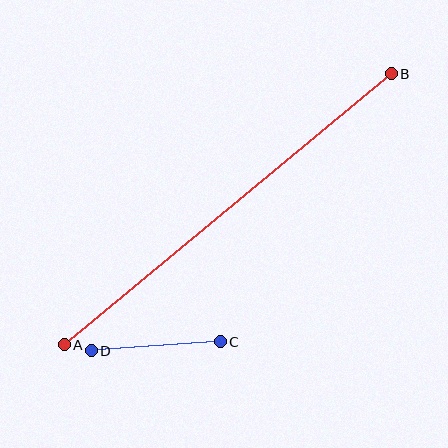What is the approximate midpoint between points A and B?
The midpoint is at approximately (228, 209) pixels.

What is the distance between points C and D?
The distance is approximately 129 pixels.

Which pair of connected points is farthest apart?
Points A and B are farthest apart.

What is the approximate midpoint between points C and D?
The midpoint is at approximately (156, 346) pixels.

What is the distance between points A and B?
The distance is approximately 425 pixels.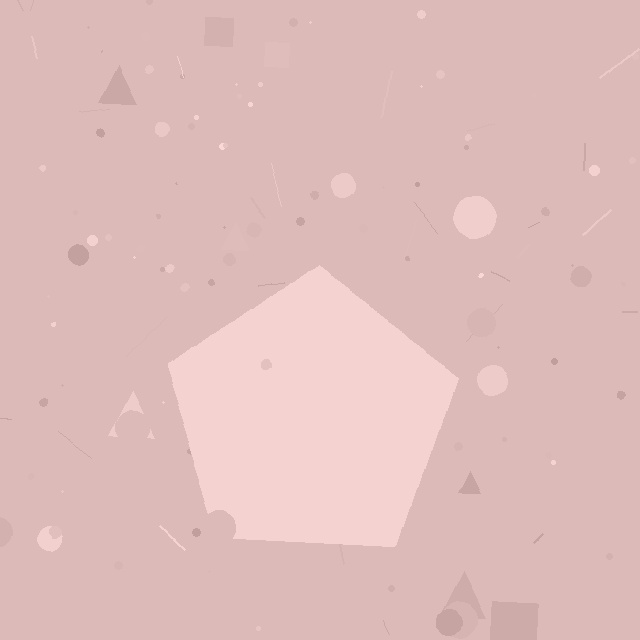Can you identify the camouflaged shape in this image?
The camouflaged shape is a pentagon.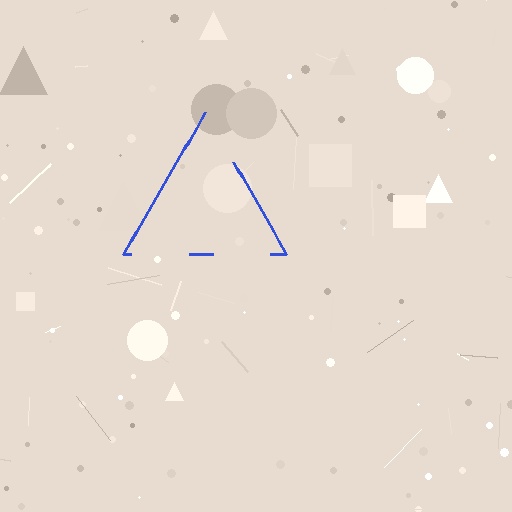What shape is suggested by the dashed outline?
The dashed outline suggests a triangle.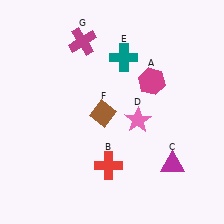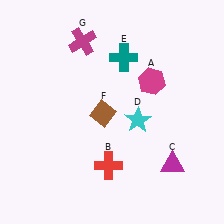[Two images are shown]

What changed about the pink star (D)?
In Image 1, D is pink. In Image 2, it changed to cyan.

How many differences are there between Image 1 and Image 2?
There is 1 difference between the two images.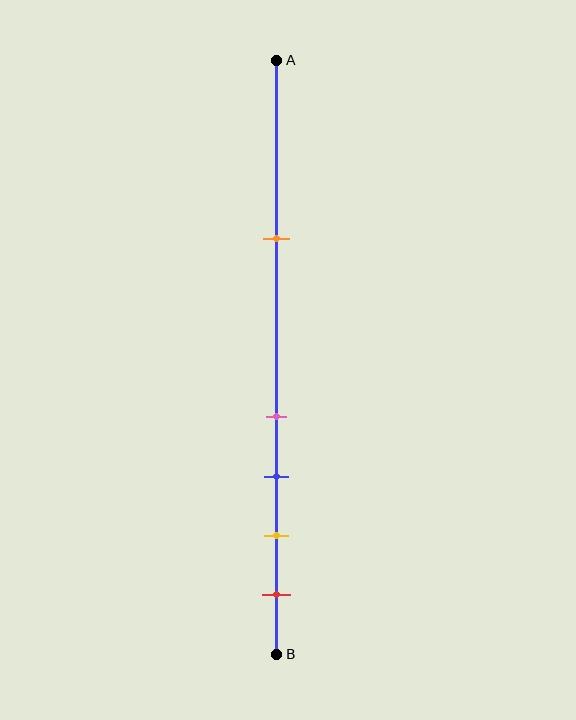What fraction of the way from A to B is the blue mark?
The blue mark is approximately 70% (0.7) of the way from A to B.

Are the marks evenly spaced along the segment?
No, the marks are not evenly spaced.